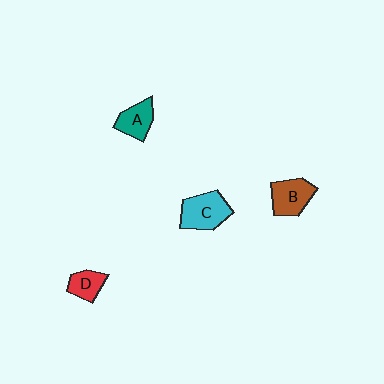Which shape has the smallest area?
Shape D (red).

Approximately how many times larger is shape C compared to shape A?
Approximately 1.4 times.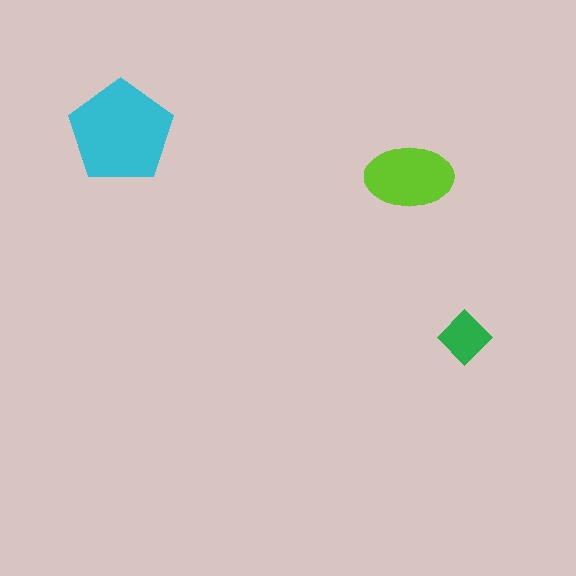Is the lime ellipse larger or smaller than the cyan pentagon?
Smaller.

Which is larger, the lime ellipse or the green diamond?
The lime ellipse.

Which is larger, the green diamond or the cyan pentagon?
The cyan pentagon.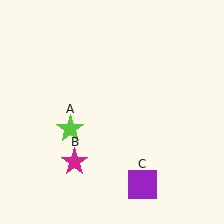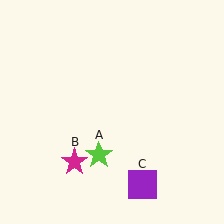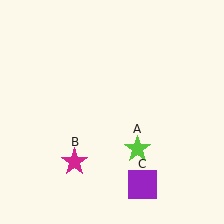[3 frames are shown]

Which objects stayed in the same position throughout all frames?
Magenta star (object B) and purple square (object C) remained stationary.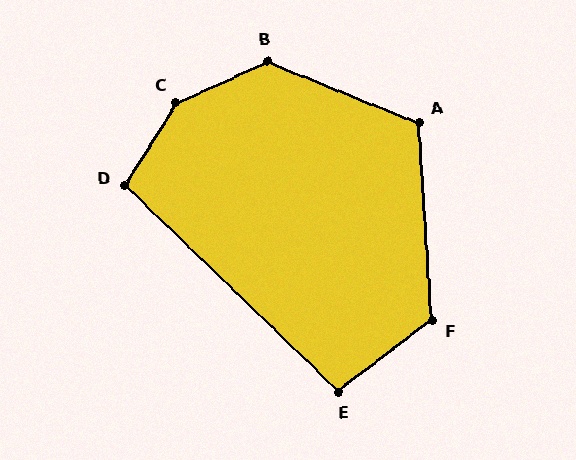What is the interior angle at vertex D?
Approximately 102 degrees (obtuse).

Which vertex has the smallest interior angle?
E, at approximately 98 degrees.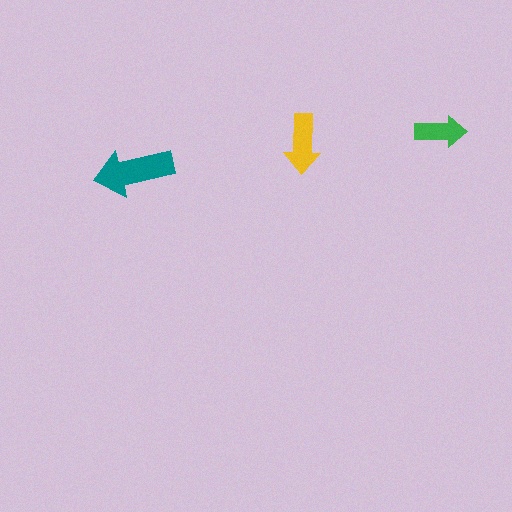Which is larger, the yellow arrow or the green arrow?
The yellow one.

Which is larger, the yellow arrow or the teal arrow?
The teal one.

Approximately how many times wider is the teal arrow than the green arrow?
About 1.5 times wider.